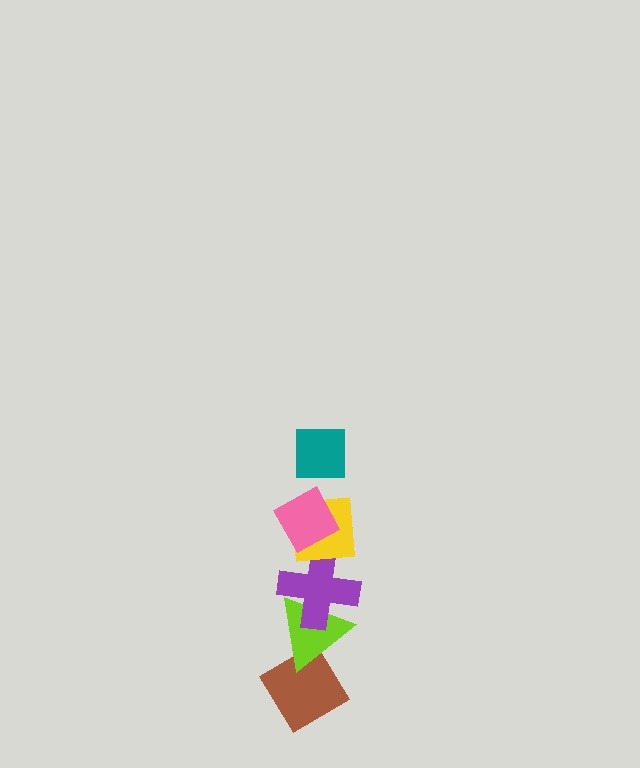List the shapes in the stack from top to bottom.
From top to bottom: the teal square, the pink diamond, the yellow square, the purple cross, the lime triangle, the brown diamond.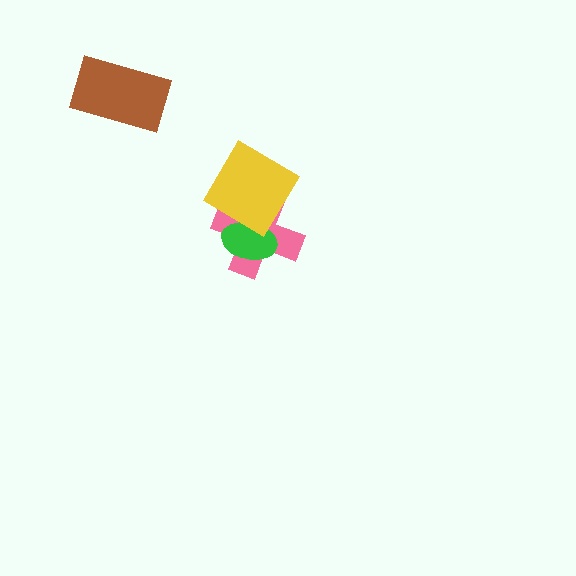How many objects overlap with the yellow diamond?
2 objects overlap with the yellow diamond.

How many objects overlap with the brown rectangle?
0 objects overlap with the brown rectangle.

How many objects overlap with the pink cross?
2 objects overlap with the pink cross.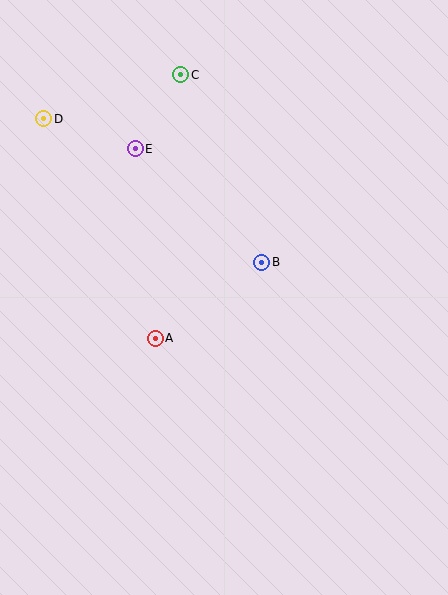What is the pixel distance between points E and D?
The distance between E and D is 96 pixels.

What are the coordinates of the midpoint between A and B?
The midpoint between A and B is at (208, 300).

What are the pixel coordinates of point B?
Point B is at (262, 262).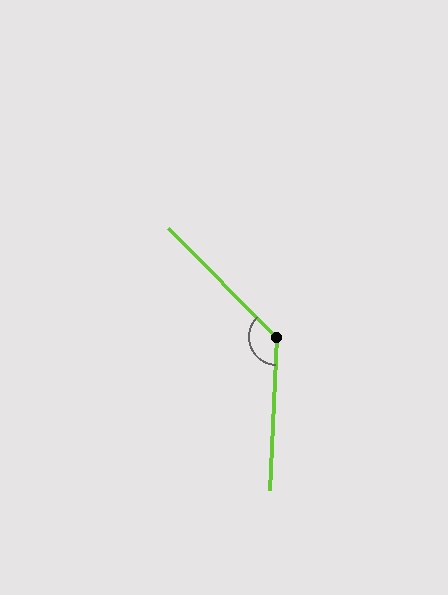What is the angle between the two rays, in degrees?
Approximately 132 degrees.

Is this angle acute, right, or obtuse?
It is obtuse.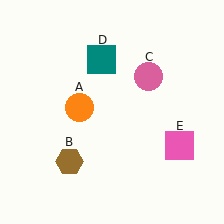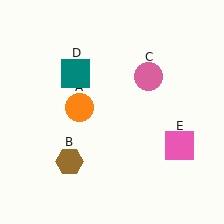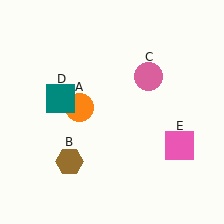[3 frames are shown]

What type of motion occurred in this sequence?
The teal square (object D) rotated counterclockwise around the center of the scene.